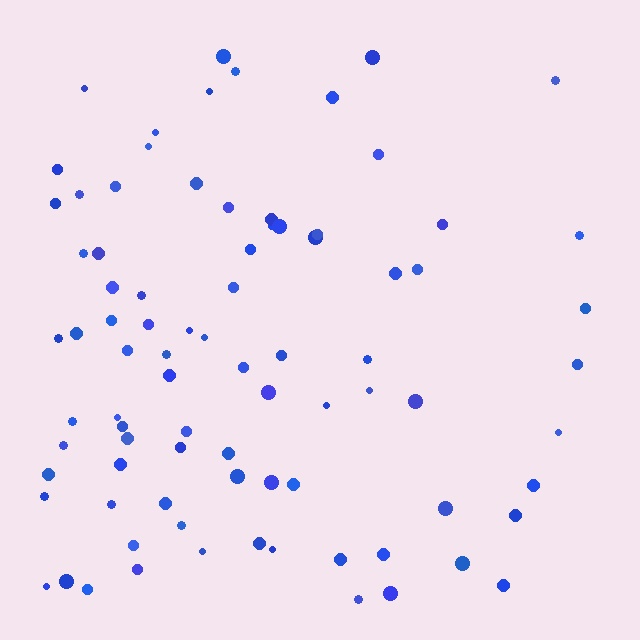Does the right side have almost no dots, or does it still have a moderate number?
Still a moderate number, just noticeably fewer than the left.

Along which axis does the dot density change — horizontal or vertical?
Horizontal.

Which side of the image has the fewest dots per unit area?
The right.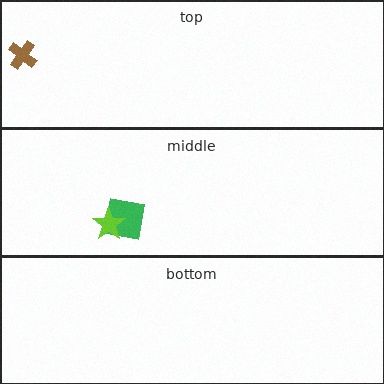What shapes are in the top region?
The brown cross.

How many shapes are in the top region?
1.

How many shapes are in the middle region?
2.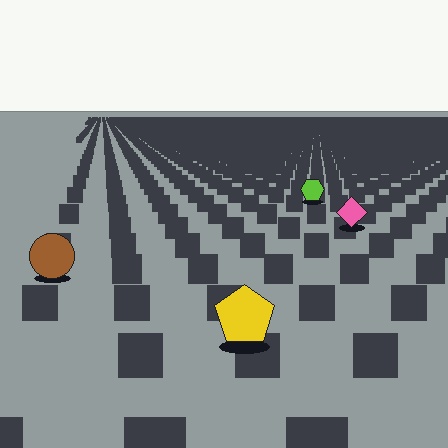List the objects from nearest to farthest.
From nearest to farthest: the yellow pentagon, the brown circle, the pink diamond, the lime hexagon.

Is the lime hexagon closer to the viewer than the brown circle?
No. The brown circle is closer — you can tell from the texture gradient: the ground texture is coarser near it.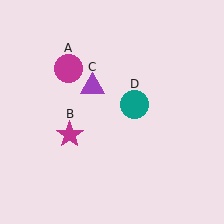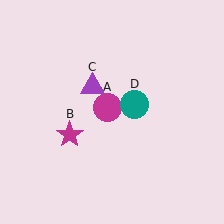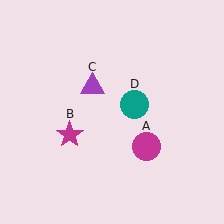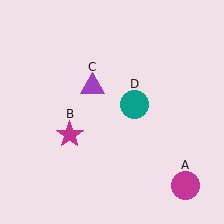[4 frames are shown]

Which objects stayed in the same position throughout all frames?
Magenta star (object B) and purple triangle (object C) and teal circle (object D) remained stationary.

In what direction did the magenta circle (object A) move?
The magenta circle (object A) moved down and to the right.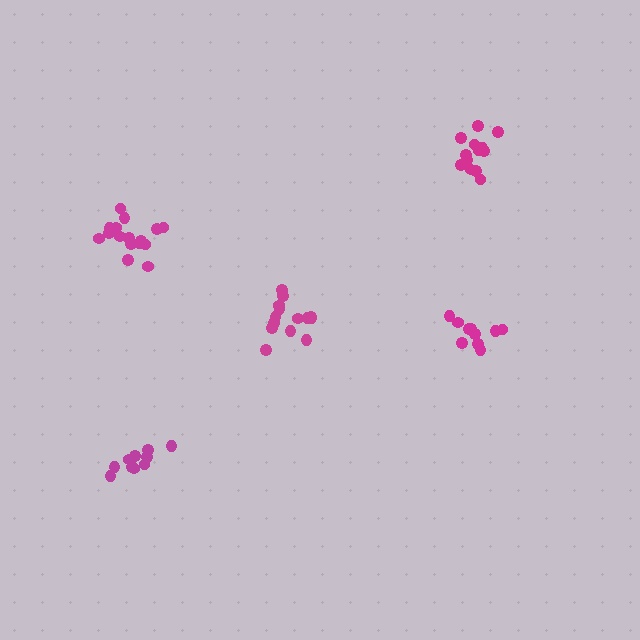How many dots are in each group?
Group 1: 15 dots, Group 2: 10 dots, Group 3: 10 dots, Group 4: 16 dots, Group 5: 13 dots (64 total).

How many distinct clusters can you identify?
There are 5 distinct clusters.